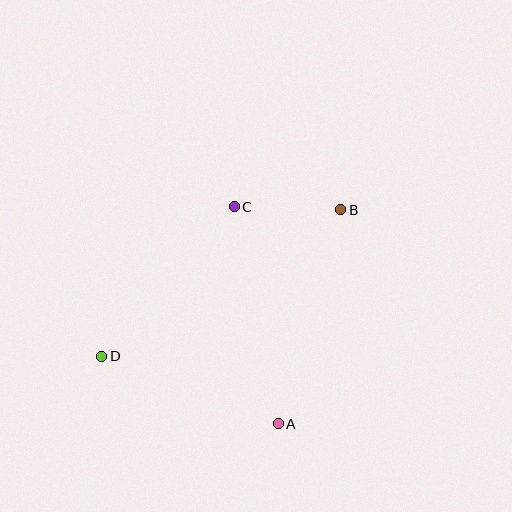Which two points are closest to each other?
Points B and C are closest to each other.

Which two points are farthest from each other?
Points B and D are farthest from each other.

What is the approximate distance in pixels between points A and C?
The distance between A and C is approximately 222 pixels.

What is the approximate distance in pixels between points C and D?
The distance between C and D is approximately 200 pixels.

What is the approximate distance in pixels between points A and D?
The distance between A and D is approximately 189 pixels.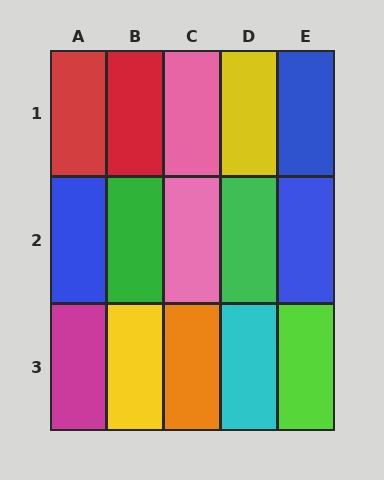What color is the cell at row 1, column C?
Pink.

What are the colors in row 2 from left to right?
Blue, green, pink, green, blue.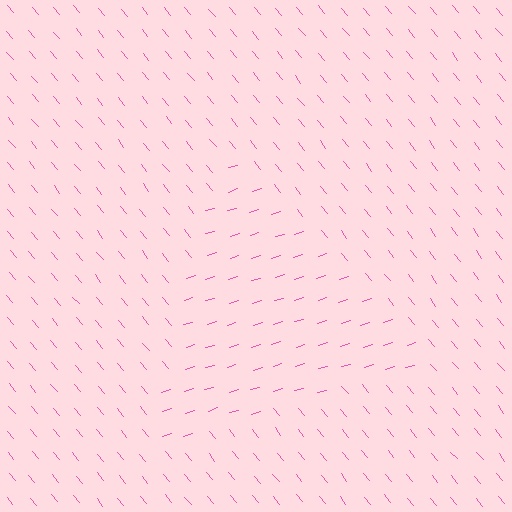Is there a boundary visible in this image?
Yes, there is a texture boundary formed by a change in line orientation.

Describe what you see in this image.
The image is filled with small pink line segments. A triangle region in the image has lines oriented differently from the surrounding lines, creating a visible texture boundary.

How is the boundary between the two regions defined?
The boundary is defined purely by a change in line orientation (approximately 68 degrees difference). All lines are the same color and thickness.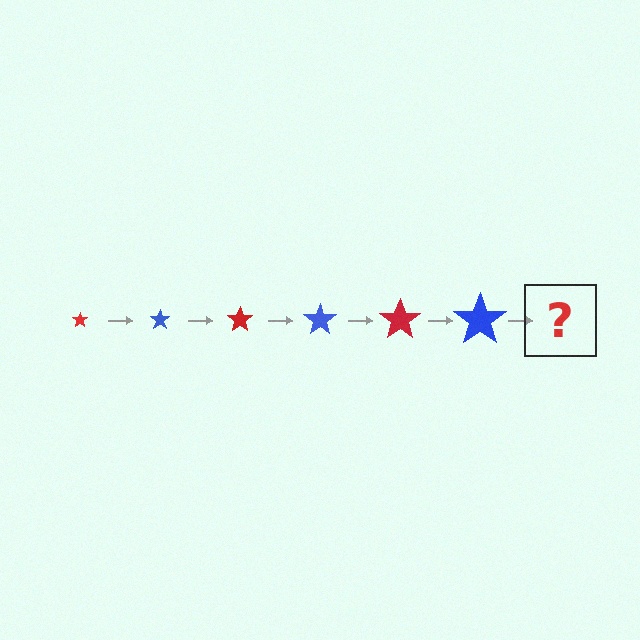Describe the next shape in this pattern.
It should be a red star, larger than the previous one.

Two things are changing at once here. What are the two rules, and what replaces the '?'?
The two rules are that the star grows larger each step and the color cycles through red and blue. The '?' should be a red star, larger than the previous one.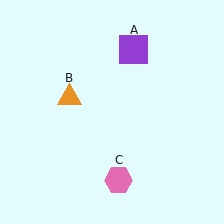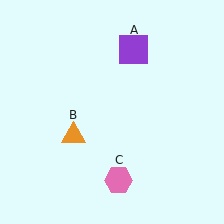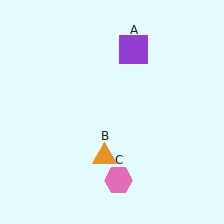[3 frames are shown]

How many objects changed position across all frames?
1 object changed position: orange triangle (object B).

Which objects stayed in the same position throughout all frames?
Purple square (object A) and pink hexagon (object C) remained stationary.